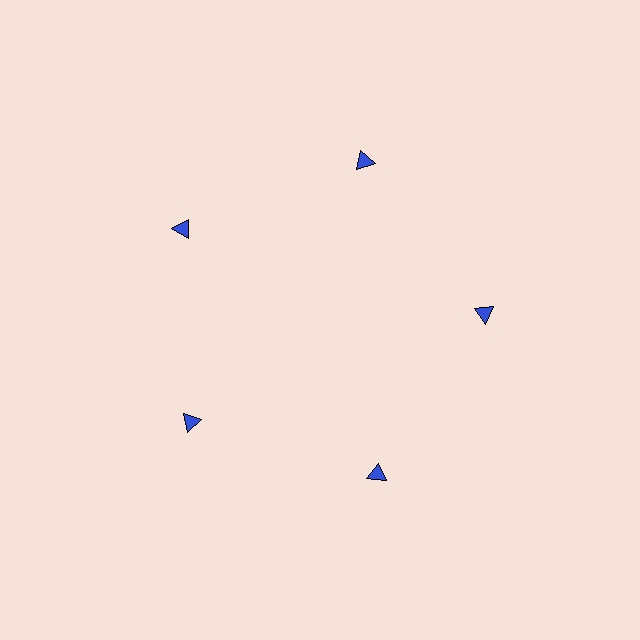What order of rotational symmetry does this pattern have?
This pattern has 5-fold rotational symmetry.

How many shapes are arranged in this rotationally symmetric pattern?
There are 5 shapes, arranged in 5 groups of 1.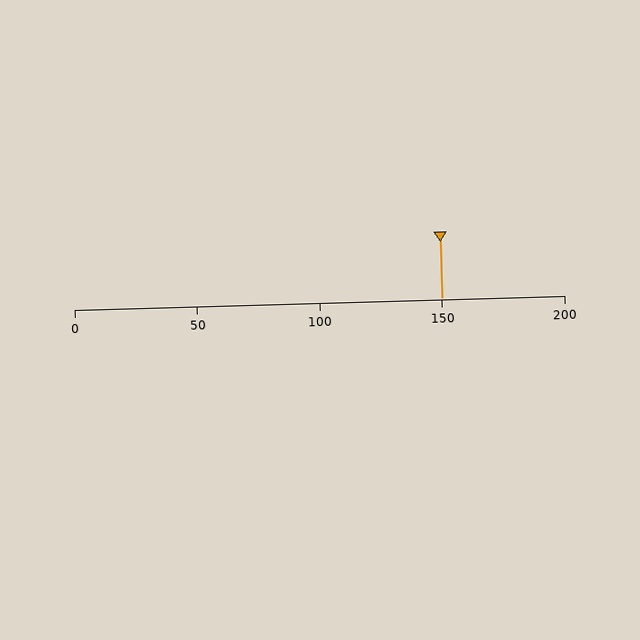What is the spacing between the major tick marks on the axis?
The major ticks are spaced 50 apart.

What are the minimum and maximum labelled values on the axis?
The axis runs from 0 to 200.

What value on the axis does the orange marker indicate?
The marker indicates approximately 150.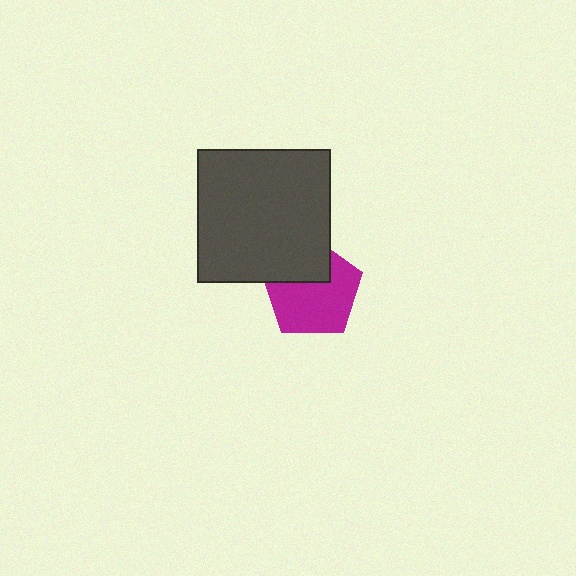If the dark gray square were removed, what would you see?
You would see the complete magenta pentagon.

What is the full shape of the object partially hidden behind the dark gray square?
The partially hidden object is a magenta pentagon.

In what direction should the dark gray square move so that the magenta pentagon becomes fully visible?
The dark gray square should move up. That is the shortest direction to clear the overlap and leave the magenta pentagon fully visible.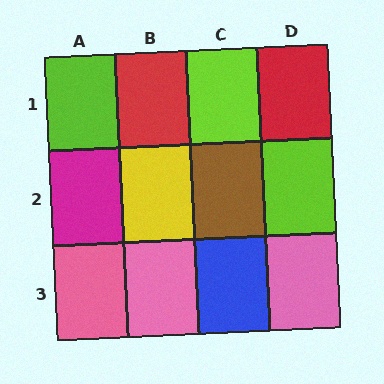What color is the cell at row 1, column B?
Red.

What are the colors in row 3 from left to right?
Pink, pink, blue, pink.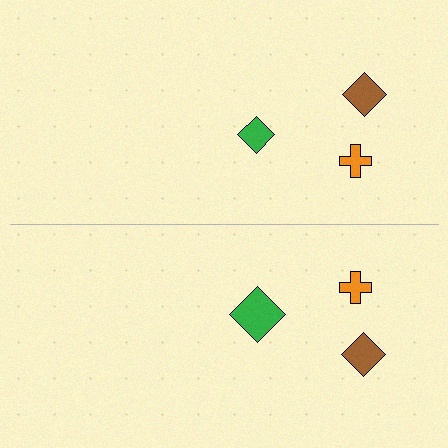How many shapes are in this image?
There are 6 shapes in this image.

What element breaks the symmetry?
The green diamond on the bottom side has a different size than its mirror counterpart.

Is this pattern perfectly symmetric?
No, the pattern is not perfectly symmetric. The green diamond on the bottom side has a different size than its mirror counterpart.